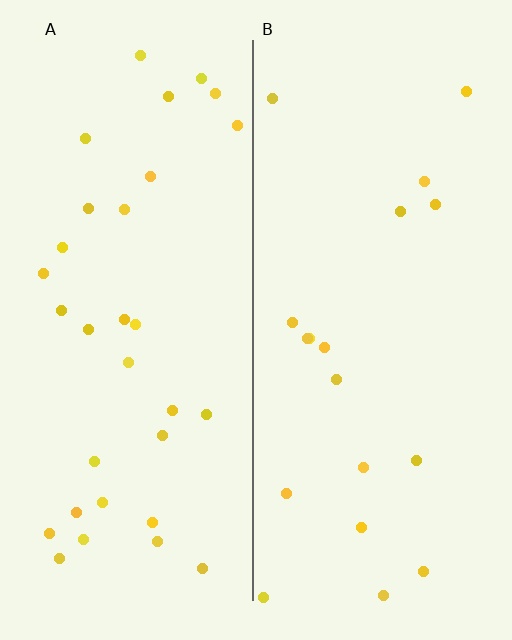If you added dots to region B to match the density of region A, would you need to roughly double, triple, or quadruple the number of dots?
Approximately double.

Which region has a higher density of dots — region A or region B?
A (the left).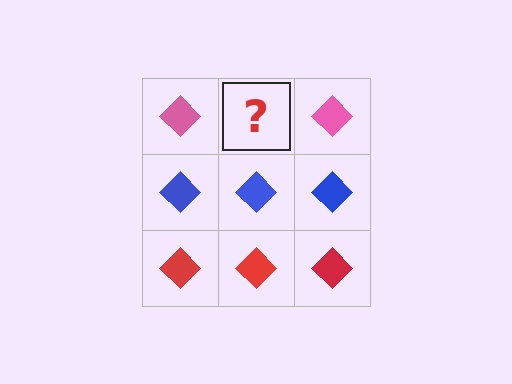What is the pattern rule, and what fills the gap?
The rule is that each row has a consistent color. The gap should be filled with a pink diamond.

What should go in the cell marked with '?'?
The missing cell should contain a pink diamond.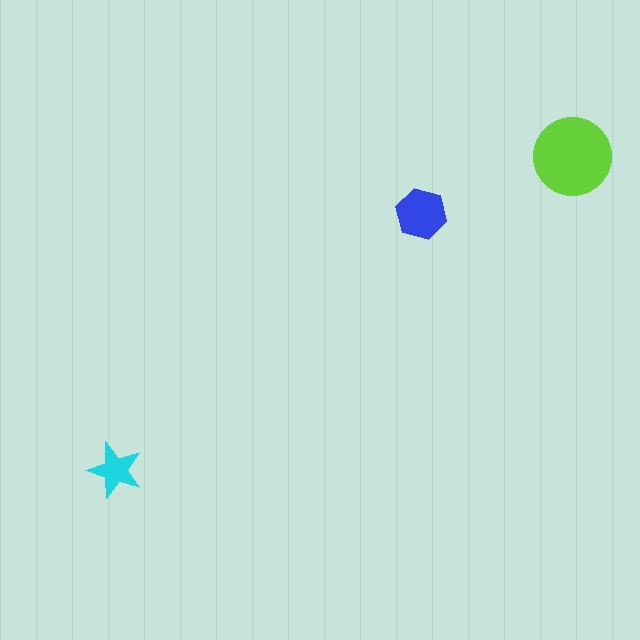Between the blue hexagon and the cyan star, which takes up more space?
The blue hexagon.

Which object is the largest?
The lime circle.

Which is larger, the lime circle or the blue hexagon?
The lime circle.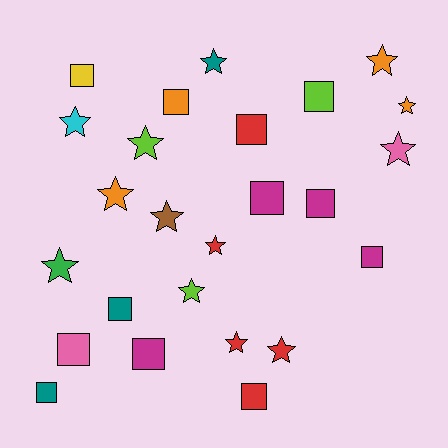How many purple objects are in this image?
There are no purple objects.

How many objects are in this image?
There are 25 objects.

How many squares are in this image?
There are 12 squares.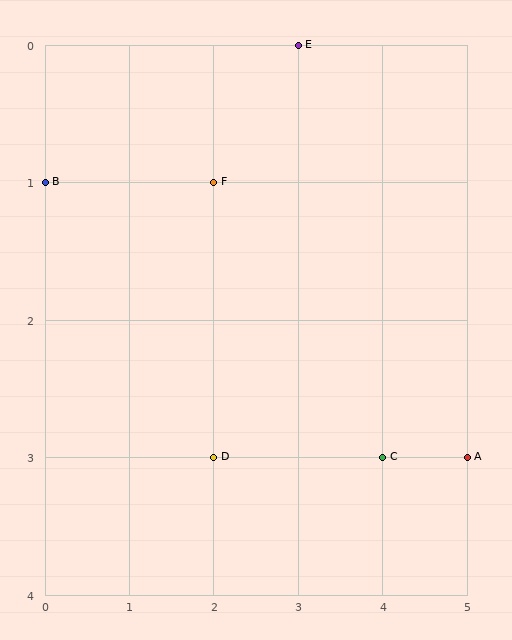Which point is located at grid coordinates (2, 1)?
Point F is at (2, 1).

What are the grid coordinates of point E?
Point E is at grid coordinates (3, 0).